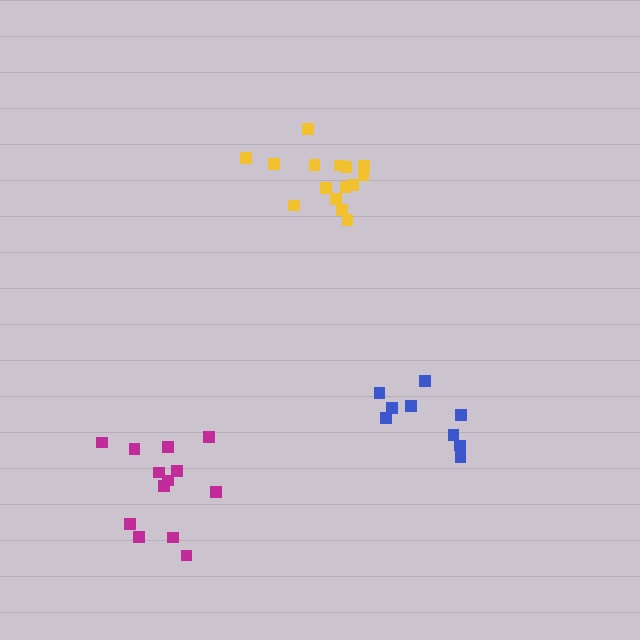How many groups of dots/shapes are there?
There are 3 groups.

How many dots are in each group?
Group 1: 15 dots, Group 2: 13 dots, Group 3: 9 dots (37 total).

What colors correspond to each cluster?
The clusters are colored: yellow, magenta, blue.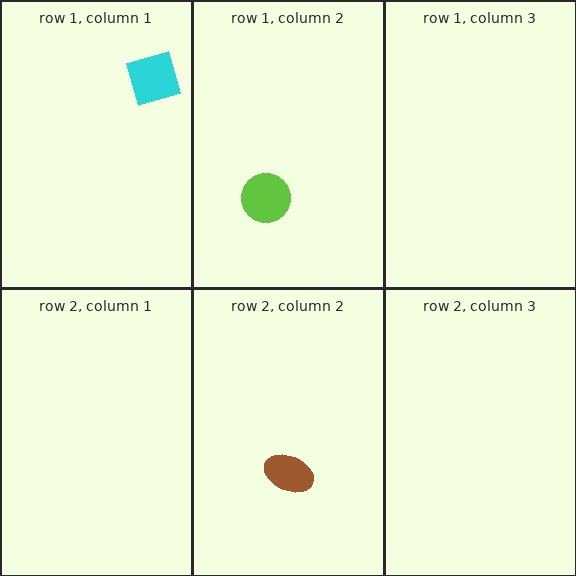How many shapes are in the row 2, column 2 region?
1.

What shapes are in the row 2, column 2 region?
The brown ellipse.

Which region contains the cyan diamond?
The row 1, column 1 region.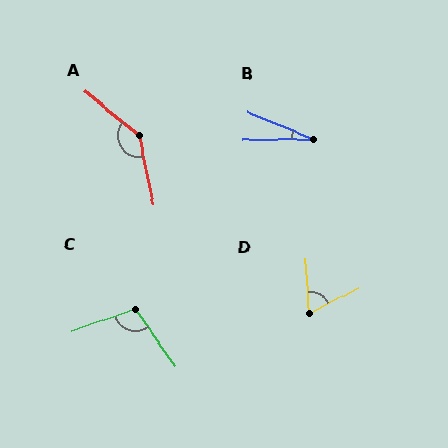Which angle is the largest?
A, at approximately 141 degrees.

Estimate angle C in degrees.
Approximately 106 degrees.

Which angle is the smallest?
B, at approximately 23 degrees.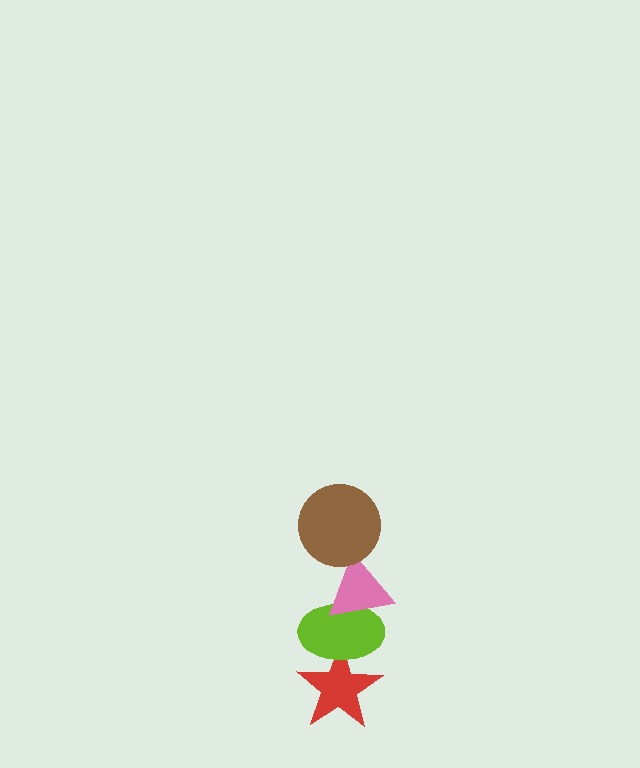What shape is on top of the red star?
The lime ellipse is on top of the red star.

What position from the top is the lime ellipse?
The lime ellipse is 3rd from the top.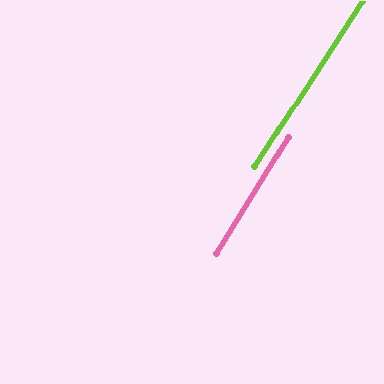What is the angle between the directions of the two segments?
Approximately 1 degree.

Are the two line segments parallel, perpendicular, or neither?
Parallel — their directions differ by only 1.4°.